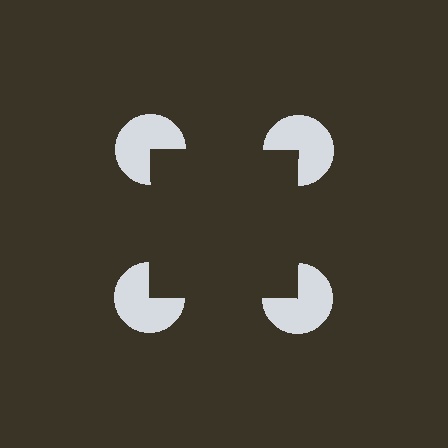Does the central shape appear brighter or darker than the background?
It typically appears slightly darker than the background, even though no actual brightness change is drawn.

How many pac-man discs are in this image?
There are 4 — one at each vertex of the illusory square.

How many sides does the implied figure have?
4 sides.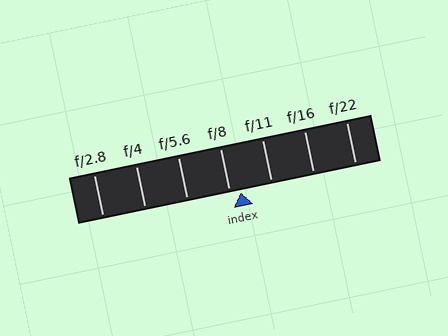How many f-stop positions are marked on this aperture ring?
There are 7 f-stop positions marked.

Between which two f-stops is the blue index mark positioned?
The index mark is between f/8 and f/11.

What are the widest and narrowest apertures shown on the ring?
The widest aperture shown is f/2.8 and the narrowest is f/22.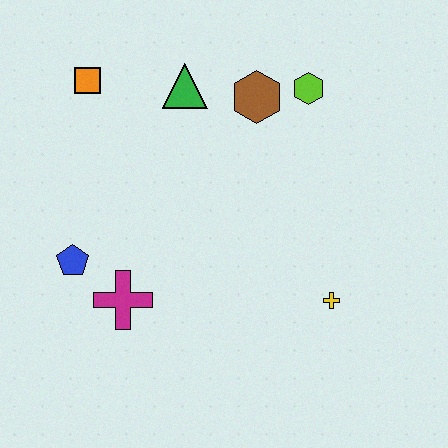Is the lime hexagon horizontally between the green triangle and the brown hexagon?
No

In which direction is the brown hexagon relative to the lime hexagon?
The brown hexagon is to the left of the lime hexagon.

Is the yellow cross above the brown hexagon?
No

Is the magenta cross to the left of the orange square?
No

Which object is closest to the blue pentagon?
The magenta cross is closest to the blue pentagon.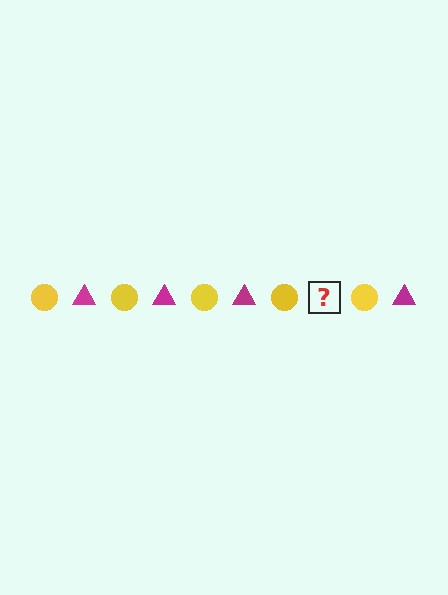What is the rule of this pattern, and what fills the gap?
The rule is that the pattern alternates between yellow circle and magenta triangle. The gap should be filled with a magenta triangle.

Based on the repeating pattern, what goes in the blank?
The blank should be a magenta triangle.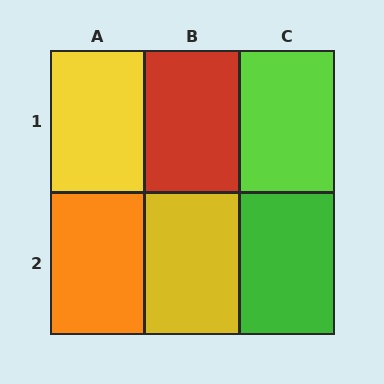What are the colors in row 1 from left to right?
Yellow, red, lime.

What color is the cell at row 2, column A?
Orange.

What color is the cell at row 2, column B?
Yellow.